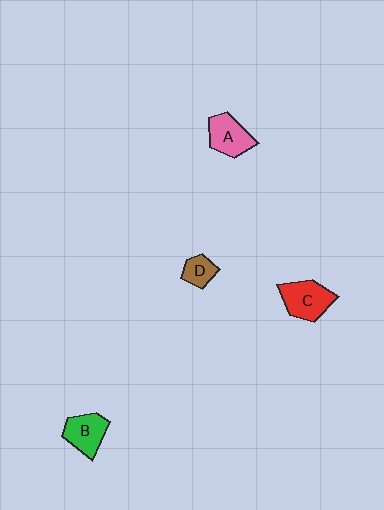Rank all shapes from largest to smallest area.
From largest to smallest: C (red), A (pink), B (green), D (brown).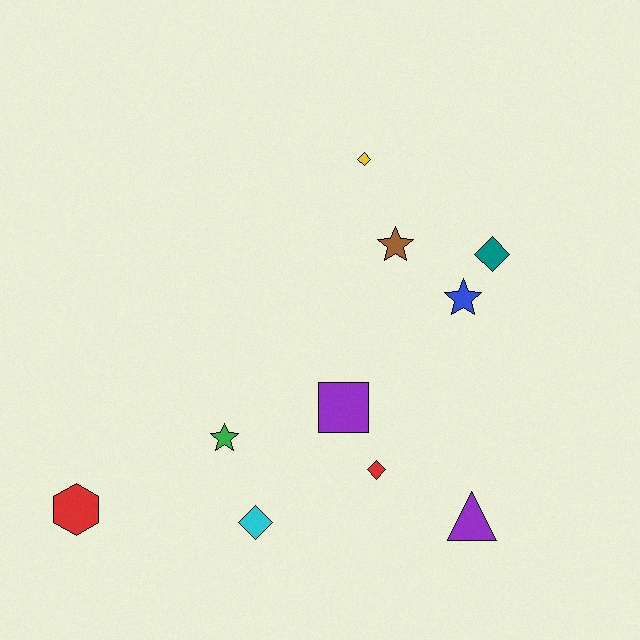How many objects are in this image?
There are 10 objects.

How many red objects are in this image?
There are 2 red objects.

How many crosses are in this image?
There are no crosses.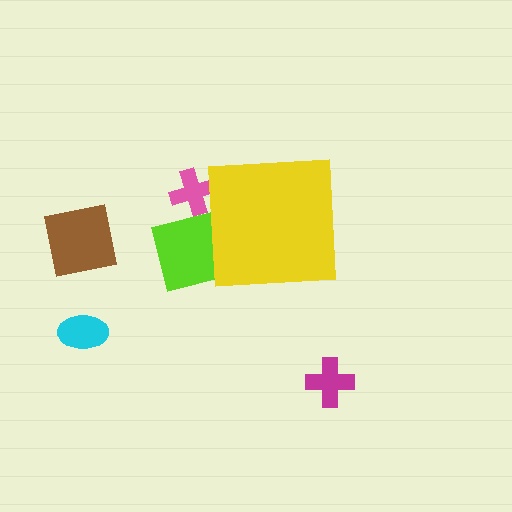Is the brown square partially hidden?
No, the brown square is fully visible.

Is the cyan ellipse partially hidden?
No, the cyan ellipse is fully visible.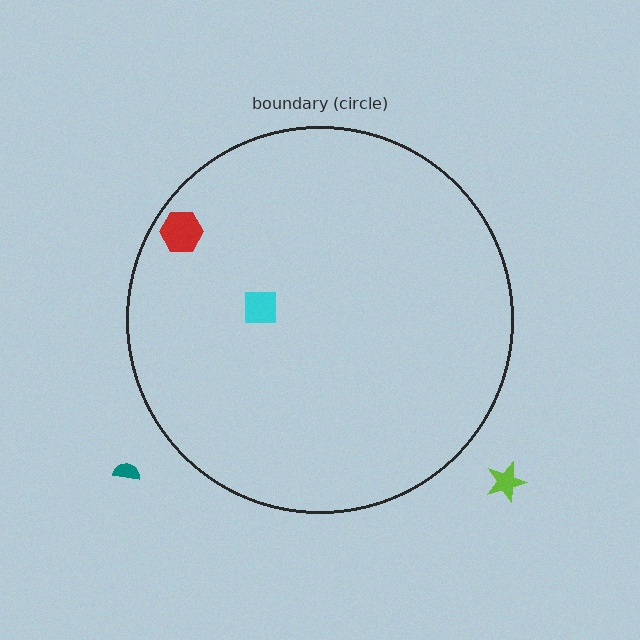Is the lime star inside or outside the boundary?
Outside.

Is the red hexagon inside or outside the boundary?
Inside.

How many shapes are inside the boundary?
2 inside, 2 outside.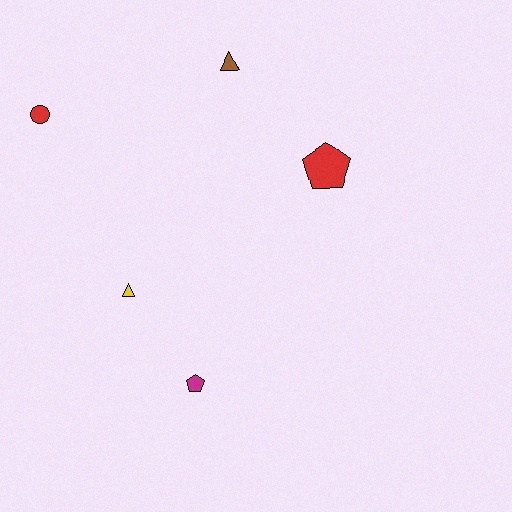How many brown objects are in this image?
There is 1 brown object.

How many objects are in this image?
There are 5 objects.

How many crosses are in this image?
There are no crosses.